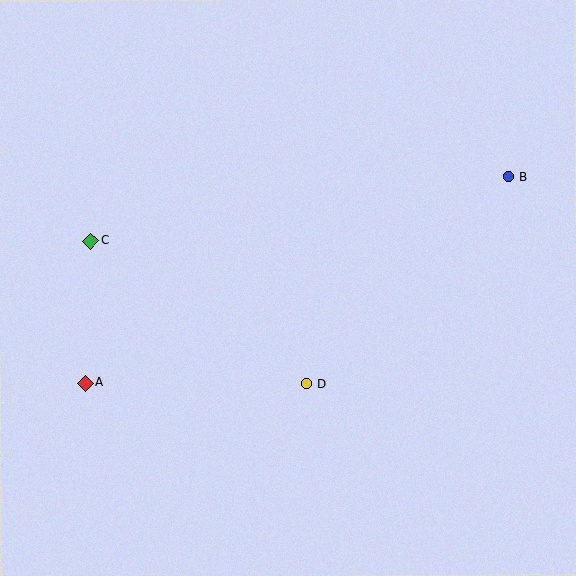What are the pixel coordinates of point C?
Point C is at (90, 241).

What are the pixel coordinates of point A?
Point A is at (85, 383).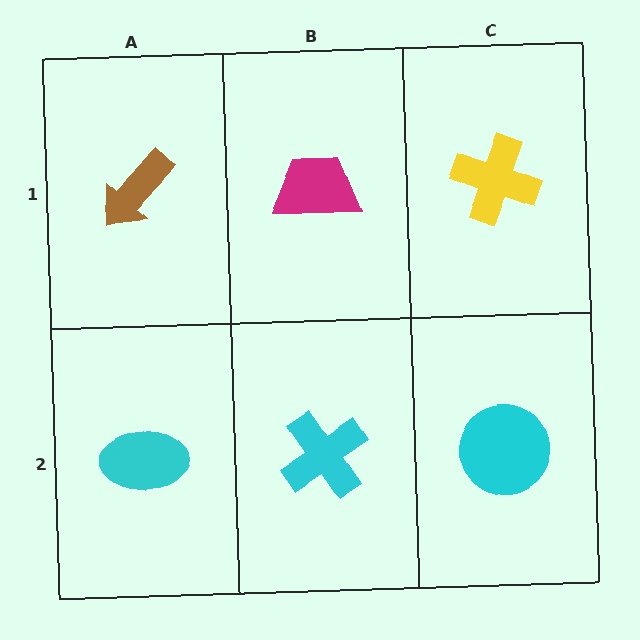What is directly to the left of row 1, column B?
A brown arrow.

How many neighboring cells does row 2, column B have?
3.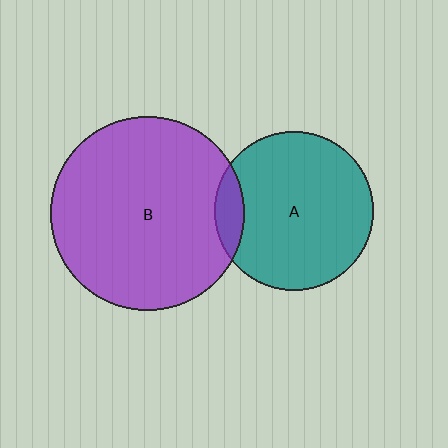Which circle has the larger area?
Circle B (purple).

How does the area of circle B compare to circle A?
Approximately 1.5 times.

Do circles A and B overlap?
Yes.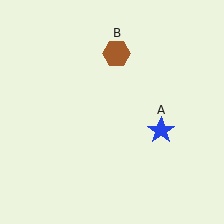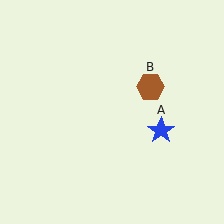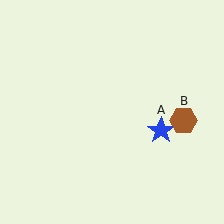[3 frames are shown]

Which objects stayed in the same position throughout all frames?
Blue star (object A) remained stationary.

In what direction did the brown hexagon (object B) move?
The brown hexagon (object B) moved down and to the right.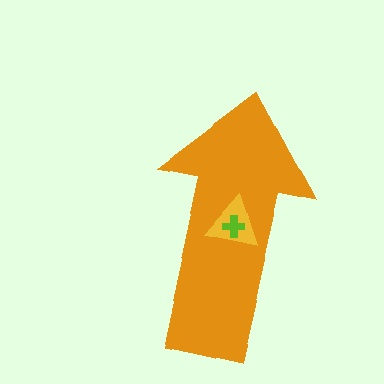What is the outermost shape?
The orange arrow.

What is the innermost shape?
The lime cross.